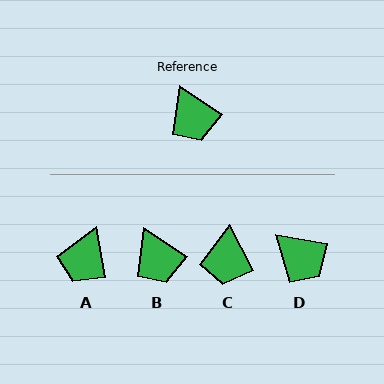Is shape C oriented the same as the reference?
No, it is off by about 28 degrees.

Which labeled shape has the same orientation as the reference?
B.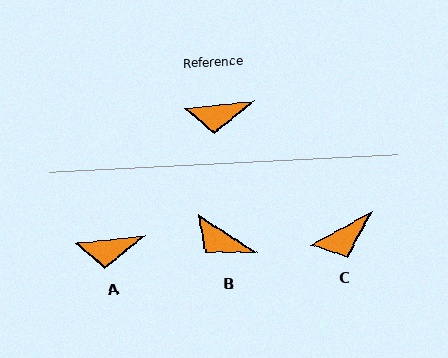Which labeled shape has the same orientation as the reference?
A.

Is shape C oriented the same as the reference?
No, it is off by about 23 degrees.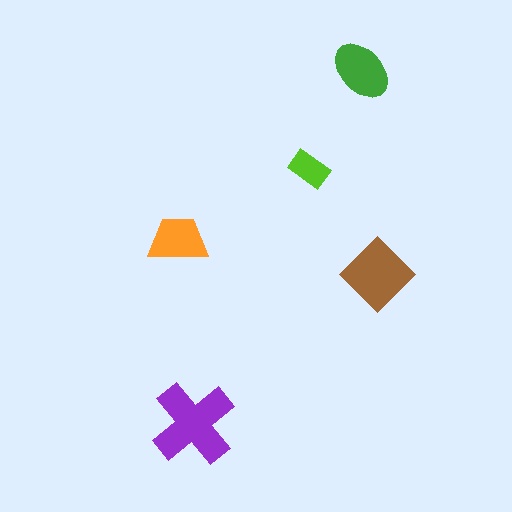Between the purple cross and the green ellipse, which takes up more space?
The purple cross.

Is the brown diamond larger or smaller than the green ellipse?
Larger.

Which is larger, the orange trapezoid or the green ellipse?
The green ellipse.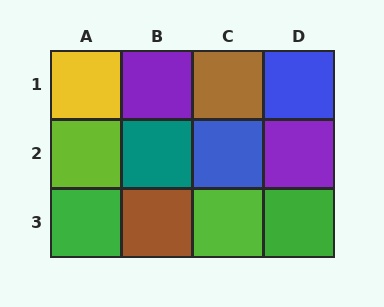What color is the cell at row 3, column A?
Green.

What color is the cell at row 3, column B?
Brown.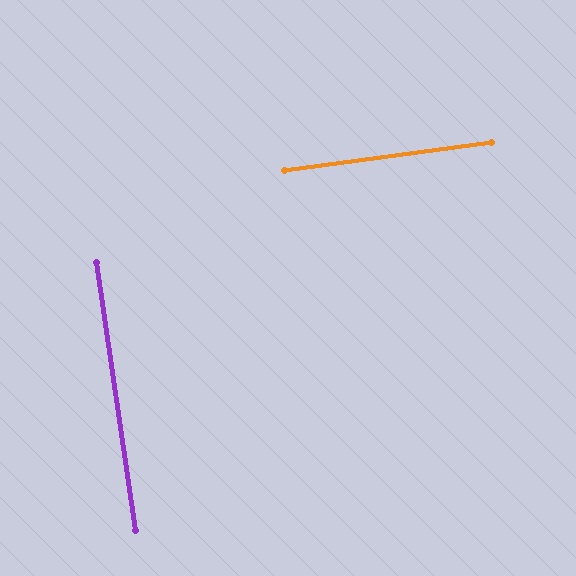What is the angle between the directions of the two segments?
Approximately 89 degrees.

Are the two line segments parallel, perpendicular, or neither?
Perpendicular — they meet at approximately 89°.